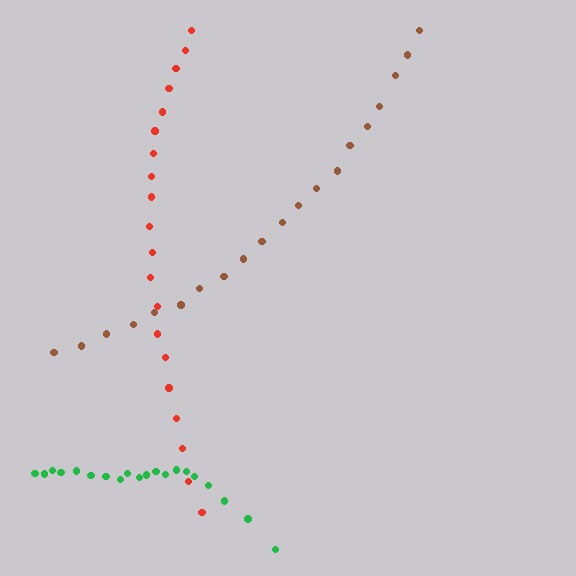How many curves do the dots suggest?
There are 3 distinct paths.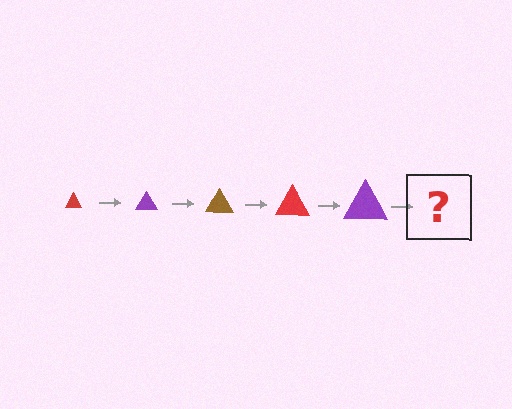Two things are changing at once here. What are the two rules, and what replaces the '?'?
The two rules are that the triangle grows larger each step and the color cycles through red, purple, and brown. The '?' should be a brown triangle, larger than the previous one.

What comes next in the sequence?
The next element should be a brown triangle, larger than the previous one.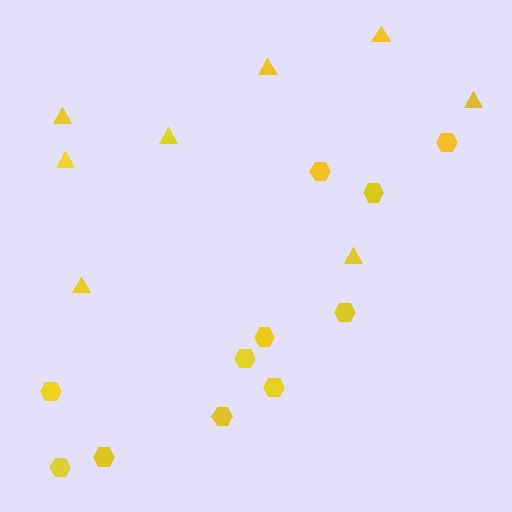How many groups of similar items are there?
There are 2 groups: one group of triangles (8) and one group of hexagons (11).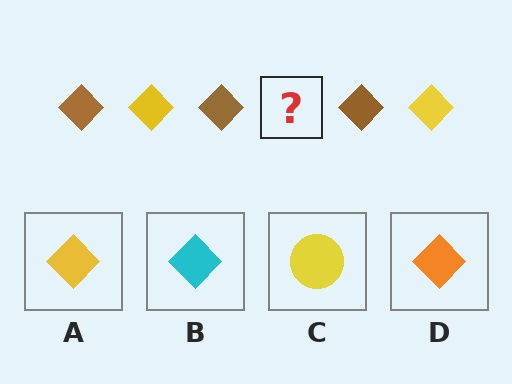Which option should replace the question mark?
Option A.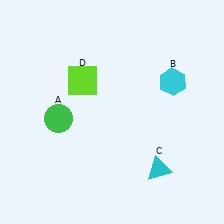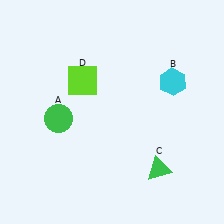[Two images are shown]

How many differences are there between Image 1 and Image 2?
There is 1 difference between the two images.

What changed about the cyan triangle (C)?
In Image 1, C is cyan. In Image 2, it changed to green.